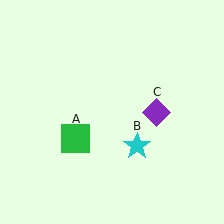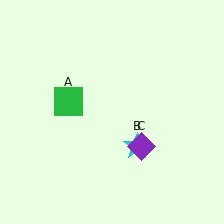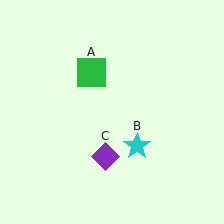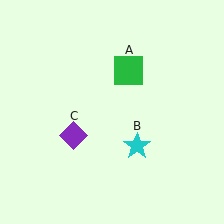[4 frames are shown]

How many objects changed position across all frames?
2 objects changed position: green square (object A), purple diamond (object C).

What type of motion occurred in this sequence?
The green square (object A), purple diamond (object C) rotated clockwise around the center of the scene.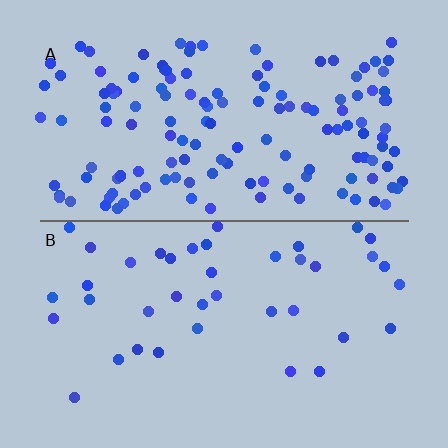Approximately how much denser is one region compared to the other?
Approximately 3.5× — region A over region B.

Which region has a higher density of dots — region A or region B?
A (the top).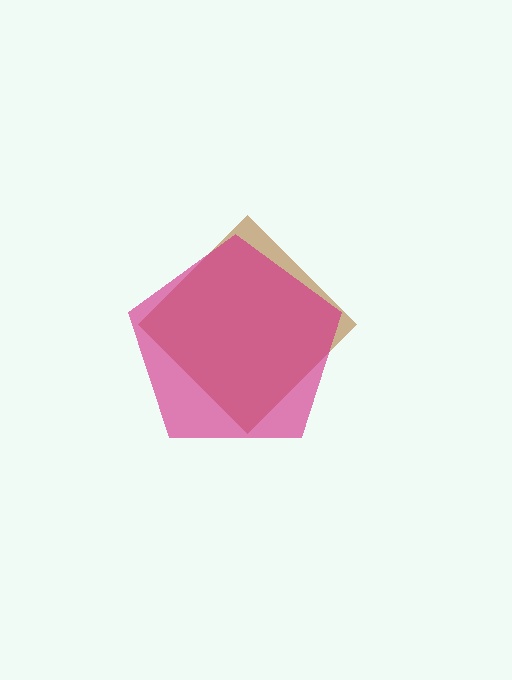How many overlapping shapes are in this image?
There are 2 overlapping shapes in the image.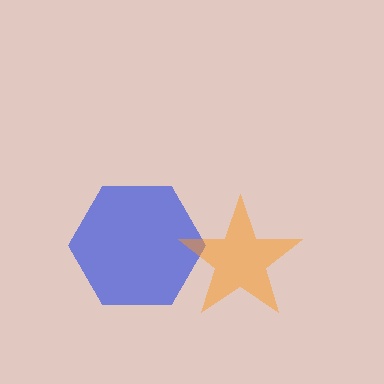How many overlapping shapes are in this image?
There are 2 overlapping shapes in the image.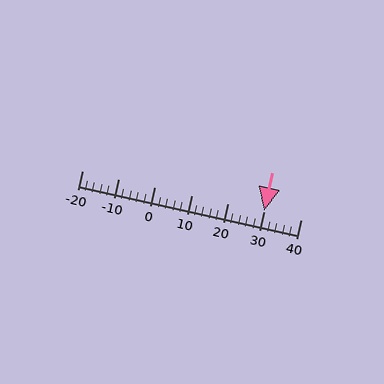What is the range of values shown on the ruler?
The ruler shows values from -20 to 40.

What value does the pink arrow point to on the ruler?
The pink arrow points to approximately 30.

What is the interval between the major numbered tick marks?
The major tick marks are spaced 10 units apart.